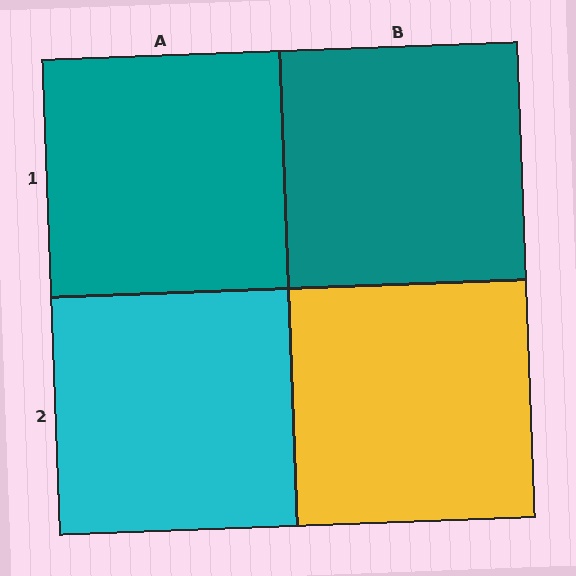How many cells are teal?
2 cells are teal.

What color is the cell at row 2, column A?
Cyan.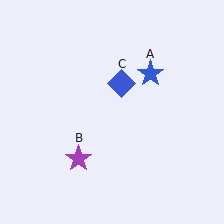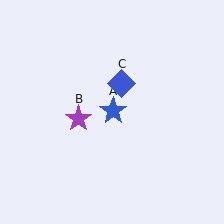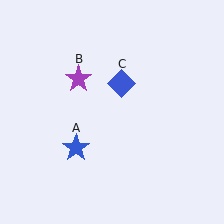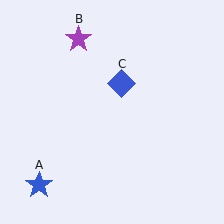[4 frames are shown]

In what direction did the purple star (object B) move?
The purple star (object B) moved up.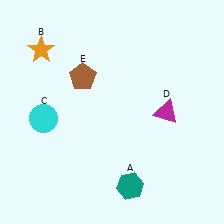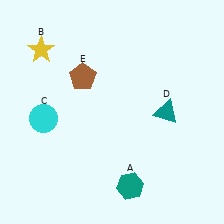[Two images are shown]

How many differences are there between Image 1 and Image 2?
There are 2 differences between the two images.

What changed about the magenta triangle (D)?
In Image 1, D is magenta. In Image 2, it changed to teal.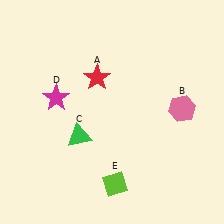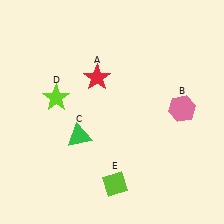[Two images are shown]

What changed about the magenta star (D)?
In Image 1, D is magenta. In Image 2, it changed to lime.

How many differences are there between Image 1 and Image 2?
There is 1 difference between the two images.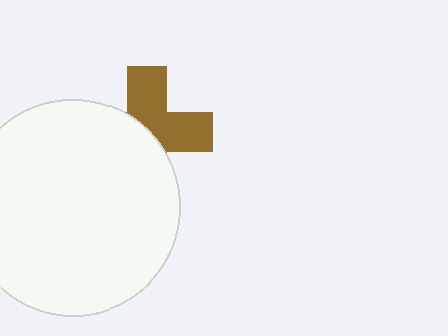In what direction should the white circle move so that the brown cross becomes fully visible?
The white circle should move toward the lower-left. That is the shortest direction to clear the overlap and leave the brown cross fully visible.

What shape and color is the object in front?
The object in front is a white circle.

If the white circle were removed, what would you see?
You would see the complete brown cross.